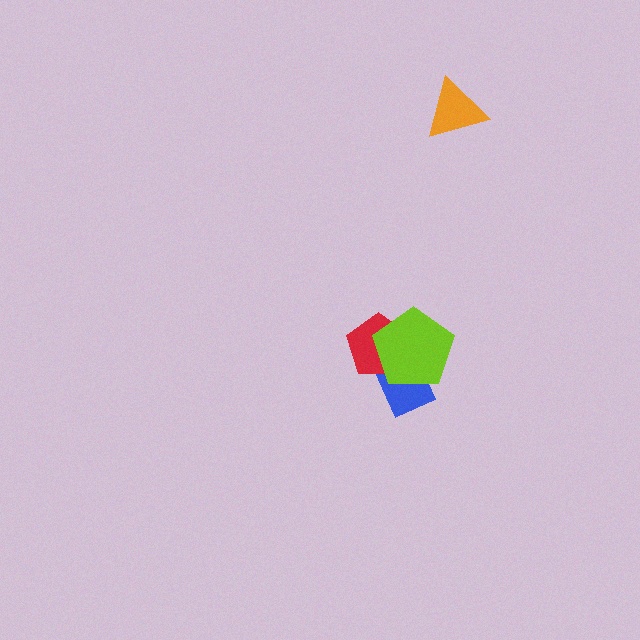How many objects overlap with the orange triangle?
0 objects overlap with the orange triangle.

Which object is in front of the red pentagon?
The lime pentagon is in front of the red pentagon.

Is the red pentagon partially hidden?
Yes, it is partially covered by another shape.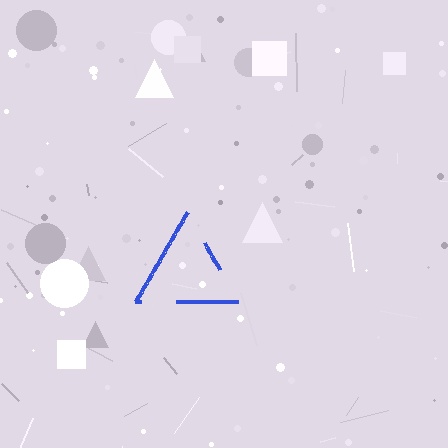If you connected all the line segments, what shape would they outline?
They would outline a triangle.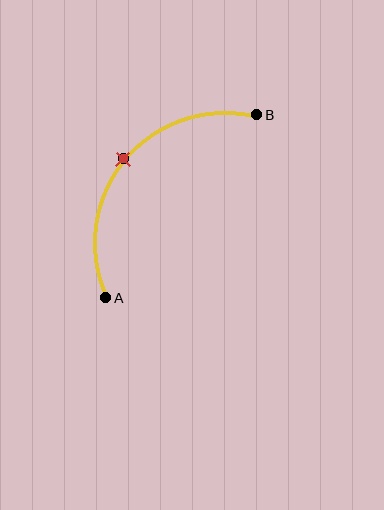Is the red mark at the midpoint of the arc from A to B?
Yes. The red mark lies on the arc at equal arc-length from both A and B — it is the arc midpoint.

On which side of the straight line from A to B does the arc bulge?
The arc bulges above and to the left of the straight line connecting A and B.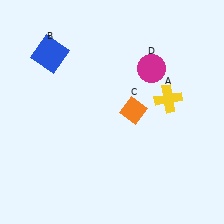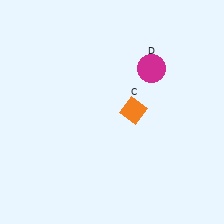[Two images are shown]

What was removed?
The blue square (B), the yellow cross (A) were removed in Image 2.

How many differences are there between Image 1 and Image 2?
There are 2 differences between the two images.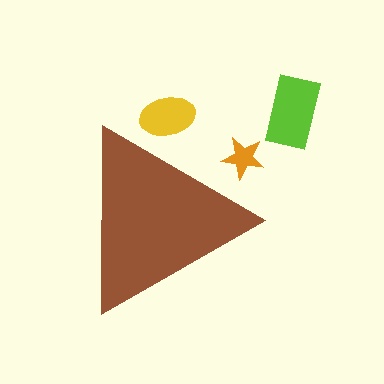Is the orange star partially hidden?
Yes, the orange star is partially hidden behind the brown triangle.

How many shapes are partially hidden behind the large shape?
2 shapes are partially hidden.